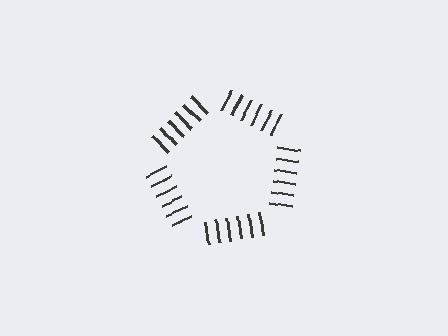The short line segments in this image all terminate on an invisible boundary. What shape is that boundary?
An illusory pentagon — the line segments terminate on its edges but no continuous stroke is drawn.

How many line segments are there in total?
30 — 6 along each of the 5 edges.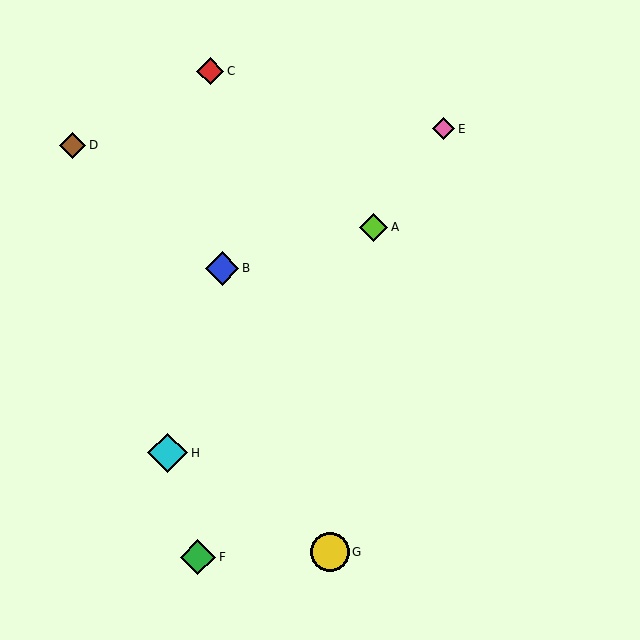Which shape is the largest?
The cyan diamond (labeled H) is the largest.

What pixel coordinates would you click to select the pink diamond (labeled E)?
Click at (444, 129) to select the pink diamond E.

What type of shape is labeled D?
Shape D is a brown diamond.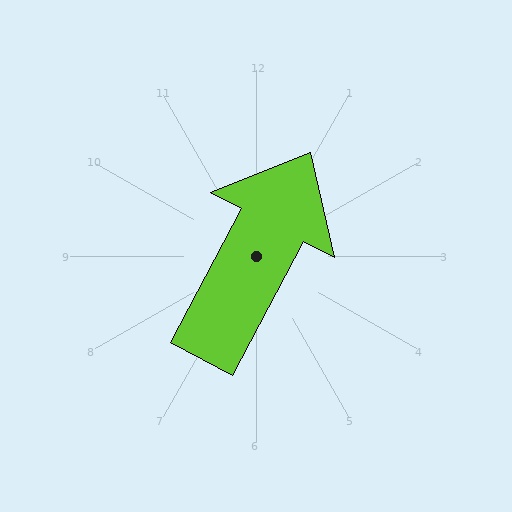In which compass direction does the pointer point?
Northeast.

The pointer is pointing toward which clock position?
Roughly 1 o'clock.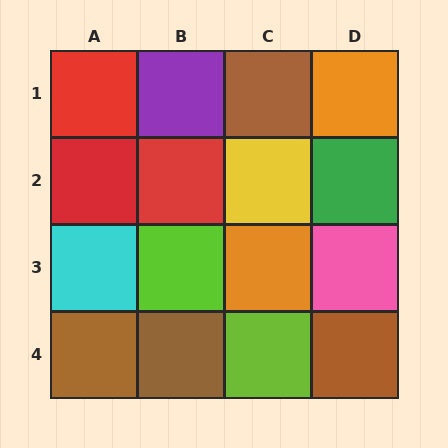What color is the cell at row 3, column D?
Pink.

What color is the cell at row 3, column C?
Orange.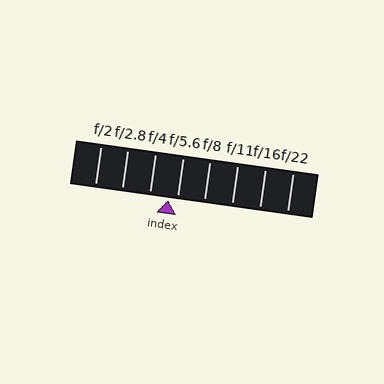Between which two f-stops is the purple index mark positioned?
The index mark is between f/4 and f/5.6.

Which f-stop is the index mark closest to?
The index mark is closest to f/5.6.